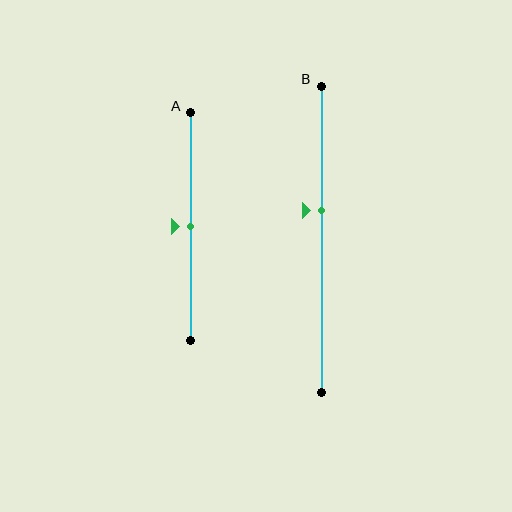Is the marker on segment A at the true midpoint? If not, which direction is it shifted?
Yes, the marker on segment A is at the true midpoint.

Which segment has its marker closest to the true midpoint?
Segment A has its marker closest to the true midpoint.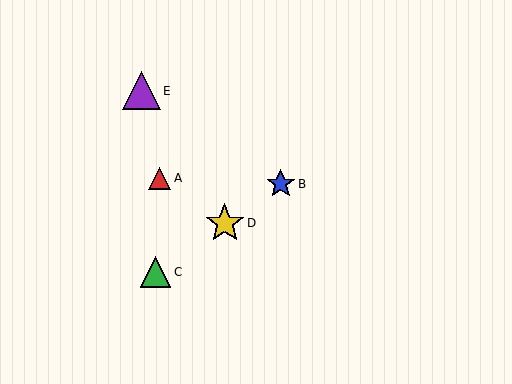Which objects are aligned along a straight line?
Objects B, C, D are aligned along a straight line.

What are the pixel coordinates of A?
Object A is at (159, 178).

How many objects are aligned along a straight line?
3 objects (B, C, D) are aligned along a straight line.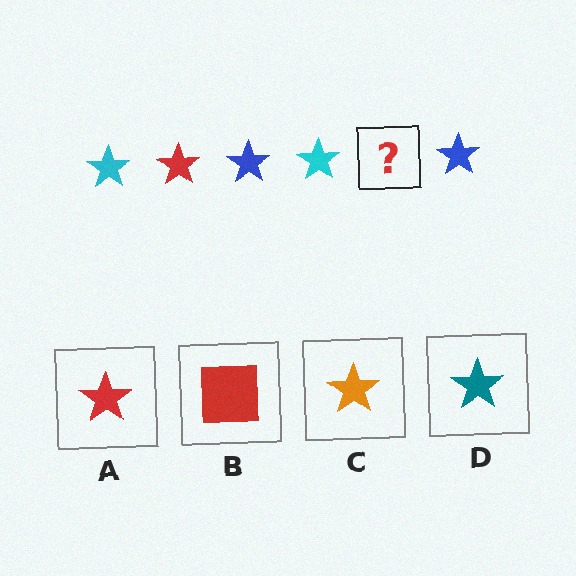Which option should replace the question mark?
Option A.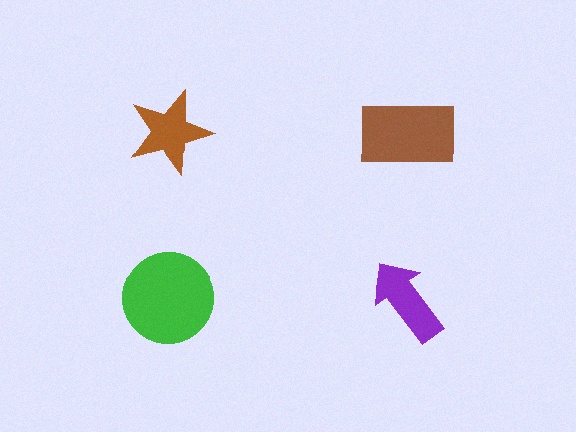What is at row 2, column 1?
A green circle.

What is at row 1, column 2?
A brown rectangle.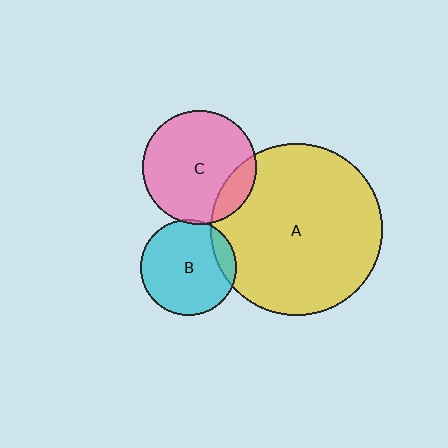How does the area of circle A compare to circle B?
Approximately 3.3 times.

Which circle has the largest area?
Circle A (yellow).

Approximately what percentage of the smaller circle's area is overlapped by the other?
Approximately 5%.